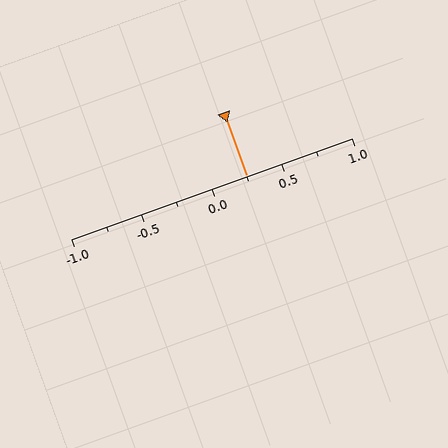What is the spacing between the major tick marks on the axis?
The major ticks are spaced 0.5 apart.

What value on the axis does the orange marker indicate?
The marker indicates approximately 0.25.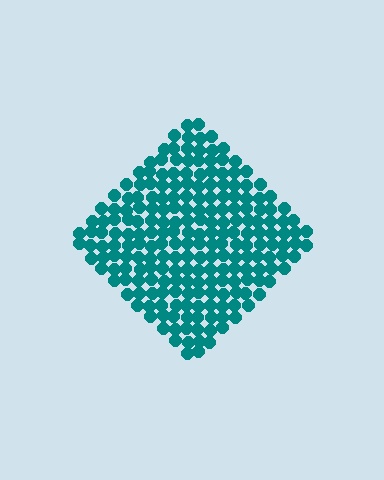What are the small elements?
The small elements are circles.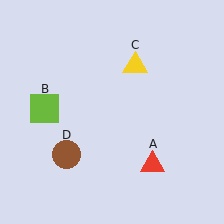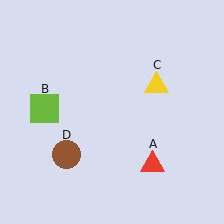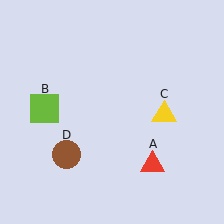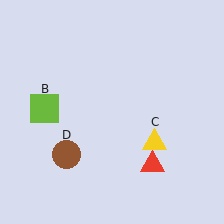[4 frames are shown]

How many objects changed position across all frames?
1 object changed position: yellow triangle (object C).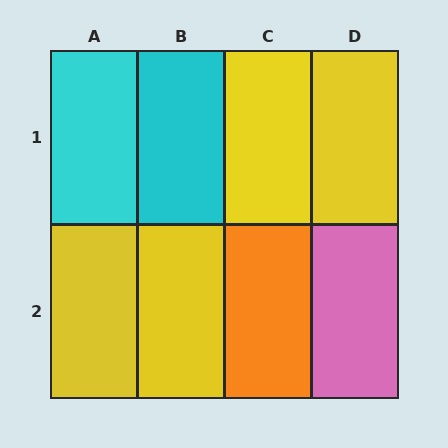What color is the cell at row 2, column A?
Yellow.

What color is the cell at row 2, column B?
Yellow.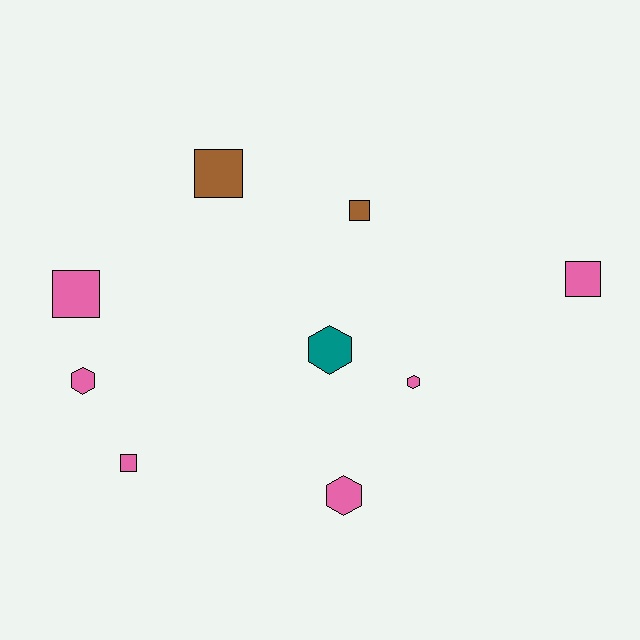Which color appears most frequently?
Pink, with 6 objects.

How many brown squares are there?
There are 2 brown squares.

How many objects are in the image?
There are 9 objects.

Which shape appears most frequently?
Square, with 5 objects.